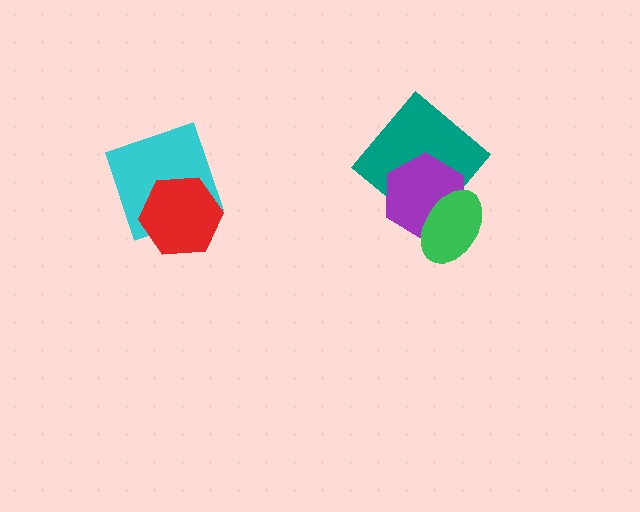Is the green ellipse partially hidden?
No, no other shape covers it.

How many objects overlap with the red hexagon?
1 object overlaps with the red hexagon.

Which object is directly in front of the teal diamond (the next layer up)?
The purple hexagon is directly in front of the teal diamond.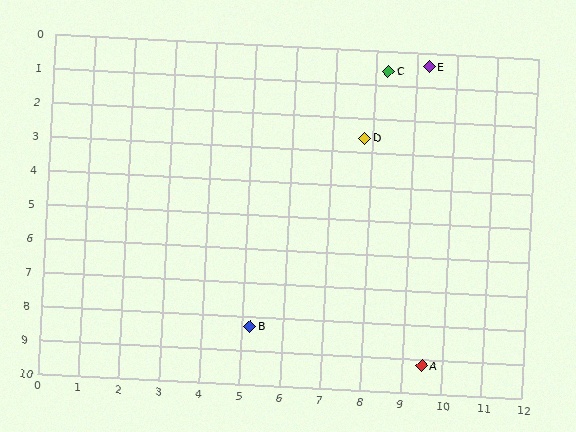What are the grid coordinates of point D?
Point D is at approximately (7.8, 2.6).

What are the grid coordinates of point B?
Point B is at approximately (5.2, 8.3).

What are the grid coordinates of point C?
Point C is at approximately (8.3, 0.6).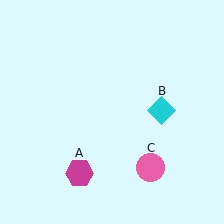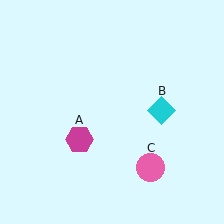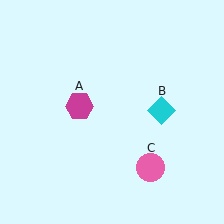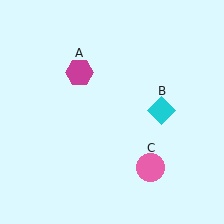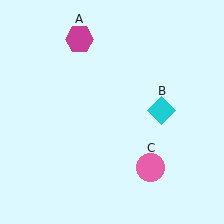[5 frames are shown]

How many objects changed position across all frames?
1 object changed position: magenta hexagon (object A).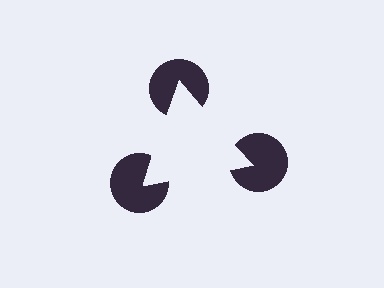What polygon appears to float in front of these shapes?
An illusory triangle — its edges are inferred from the aligned wedge cuts in the pac-man discs, not physically drawn.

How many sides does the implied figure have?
3 sides.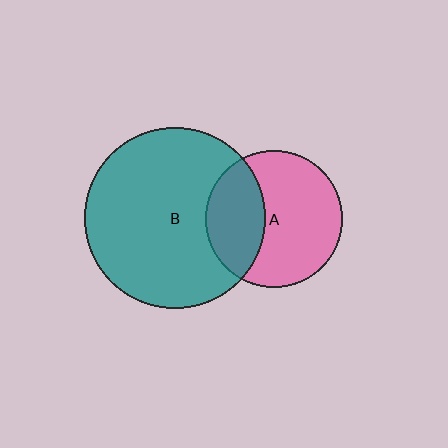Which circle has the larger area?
Circle B (teal).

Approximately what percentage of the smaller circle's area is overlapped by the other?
Approximately 35%.